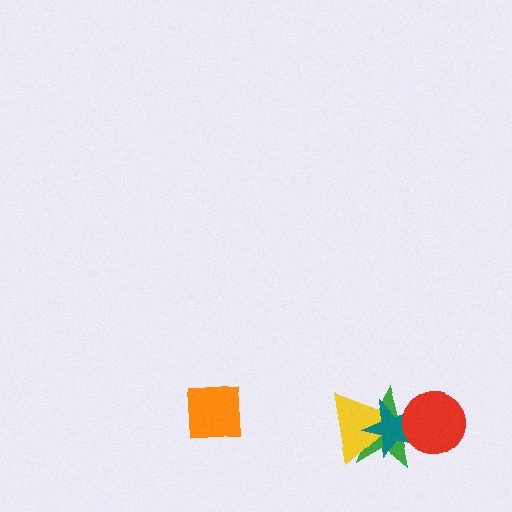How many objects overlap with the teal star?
3 objects overlap with the teal star.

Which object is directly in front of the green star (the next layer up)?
The yellow triangle is directly in front of the green star.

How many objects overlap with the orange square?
0 objects overlap with the orange square.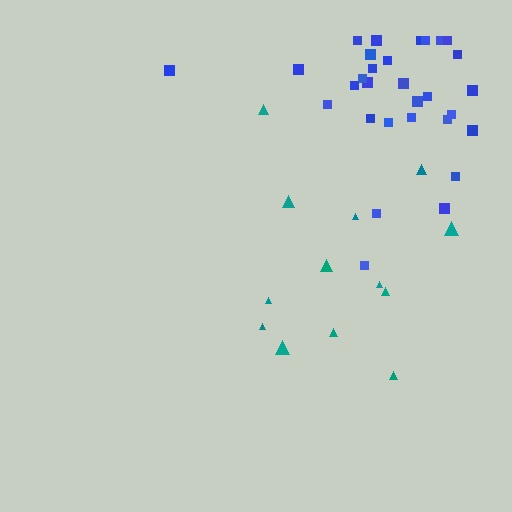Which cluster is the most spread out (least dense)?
Teal.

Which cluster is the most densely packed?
Blue.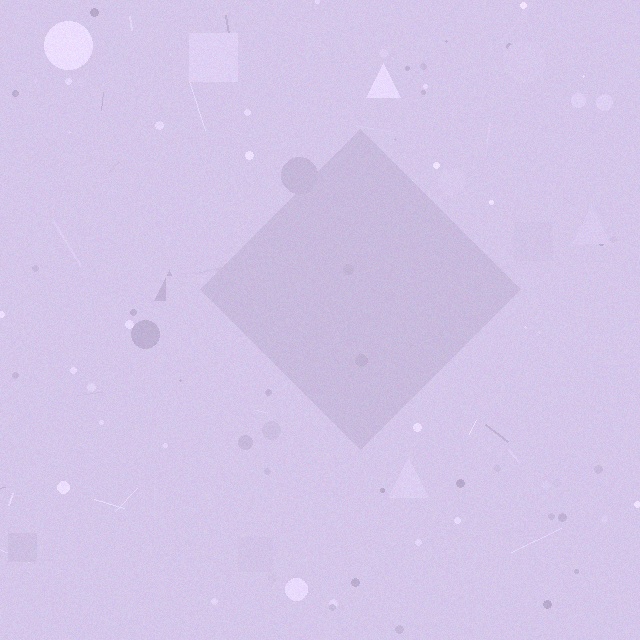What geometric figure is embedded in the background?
A diamond is embedded in the background.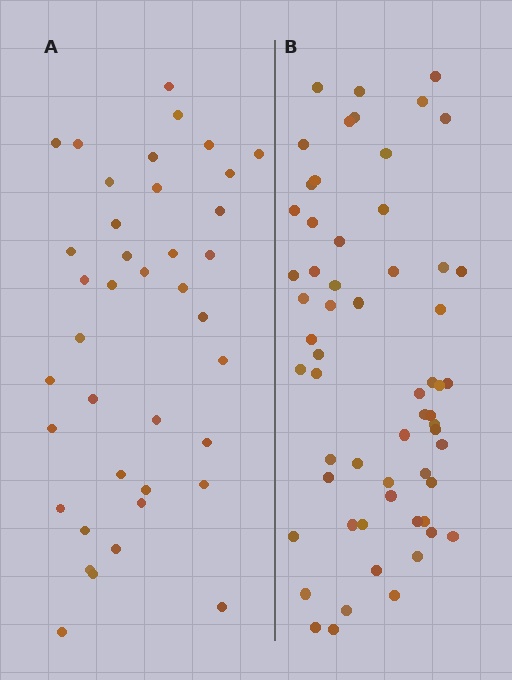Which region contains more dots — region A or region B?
Region B (the right region) has more dots.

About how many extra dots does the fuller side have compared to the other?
Region B has approximately 20 more dots than region A.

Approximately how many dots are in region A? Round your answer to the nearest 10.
About 40 dots. (The exact count is 39, which rounds to 40.)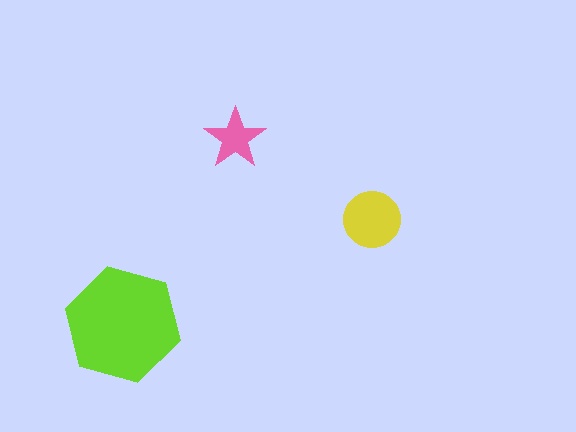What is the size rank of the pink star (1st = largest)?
3rd.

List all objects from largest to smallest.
The lime hexagon, the yellow circle, the pink star.